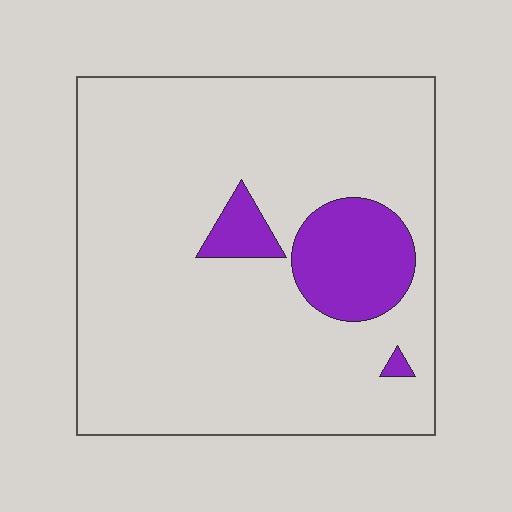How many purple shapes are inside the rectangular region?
3.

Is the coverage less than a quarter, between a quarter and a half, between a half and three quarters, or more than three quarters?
Less than a quarter.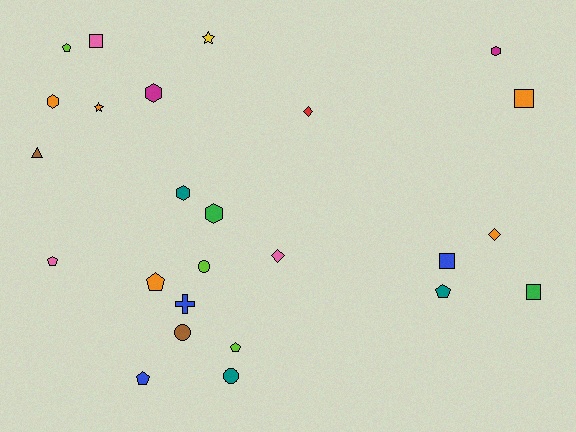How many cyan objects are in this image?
There are no cyan objects.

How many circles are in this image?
There are 3 circles.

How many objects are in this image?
There are 25 objects.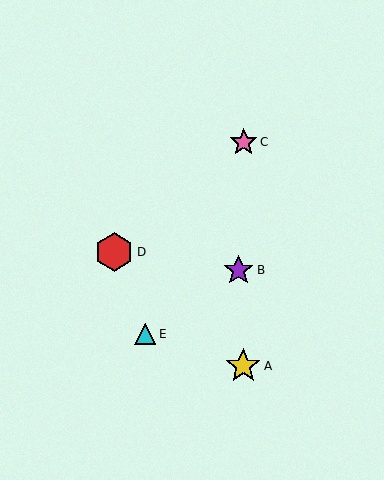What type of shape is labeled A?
Shape A is a yellow star.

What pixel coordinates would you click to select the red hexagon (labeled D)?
Click at (114, 252) to select the red hexagon D.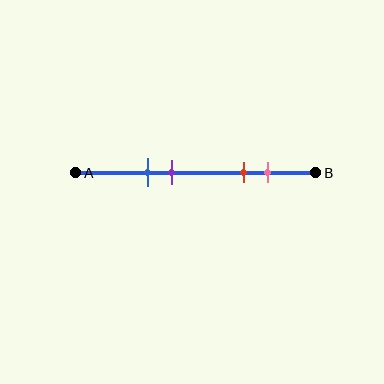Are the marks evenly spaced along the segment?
No, the marks are not evenly spaced.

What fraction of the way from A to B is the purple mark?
The purple mark is approximately 40% (0.4) of the way from A to B.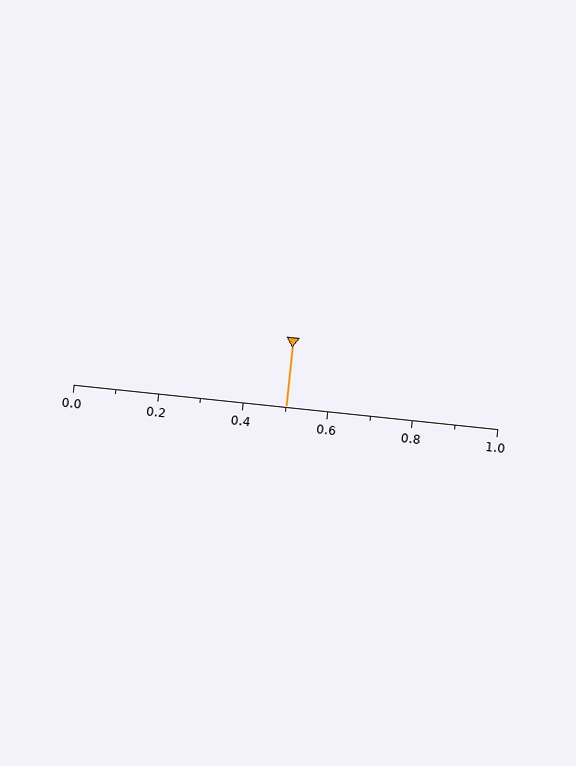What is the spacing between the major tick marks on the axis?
The major ticks are spaced 0.2 apart.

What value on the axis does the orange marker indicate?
The marker indicates approximately 0.5.